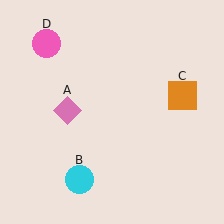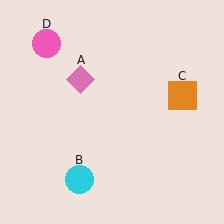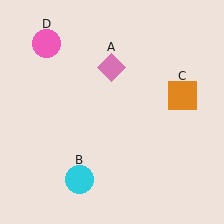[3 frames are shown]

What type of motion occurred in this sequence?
The pink diamond (object A) rotated clockwise around the center of the scene.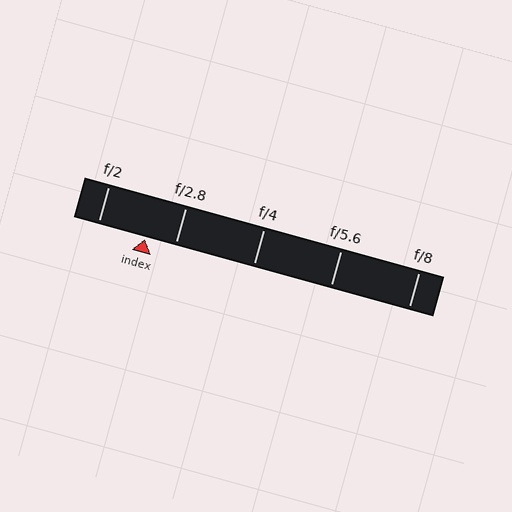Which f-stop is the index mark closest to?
The index mark is closest to f/2.8.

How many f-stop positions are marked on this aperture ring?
There are 5 f-stop positions marked.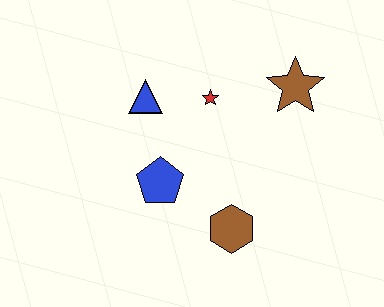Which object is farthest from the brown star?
The blue pentagon is farthest from the brown star.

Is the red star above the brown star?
No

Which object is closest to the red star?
The blue triangle is closest to the red star.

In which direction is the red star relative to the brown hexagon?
The red star is above the brown hexagon.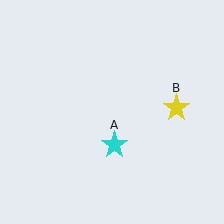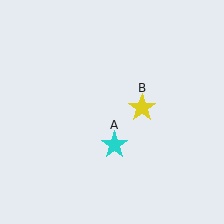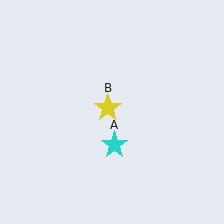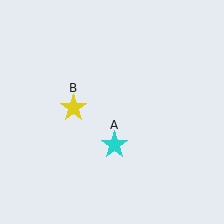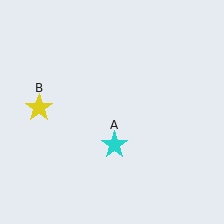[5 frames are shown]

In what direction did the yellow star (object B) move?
The yellow star (object B) moved left.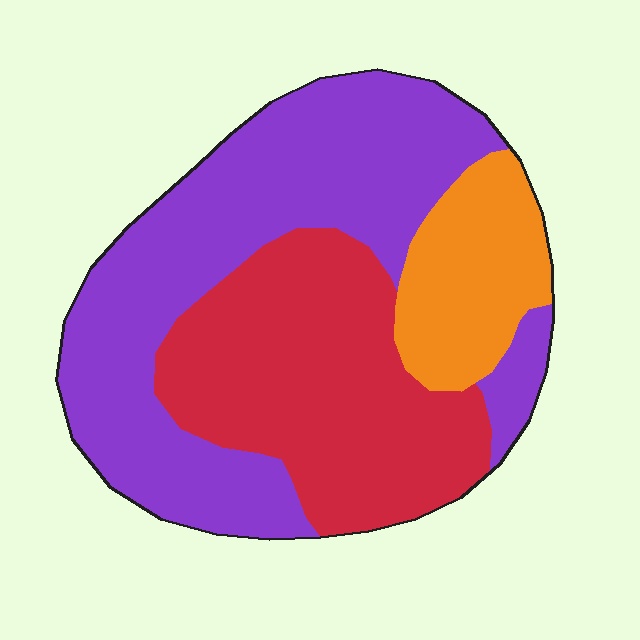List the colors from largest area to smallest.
From largest to smallest: purple, red, orange.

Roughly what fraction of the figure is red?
Red covers around 35% of the figure.